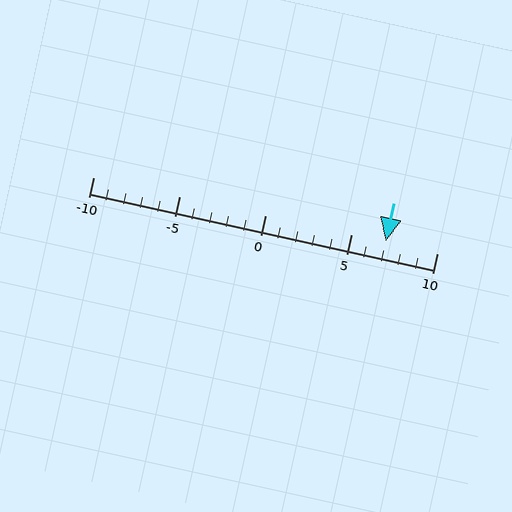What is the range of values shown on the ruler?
The ruler shows values from -10 to 10.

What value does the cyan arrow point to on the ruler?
The cyan arrow points to approximately 7.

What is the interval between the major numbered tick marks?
The major tick marks are spaced 5 units apart.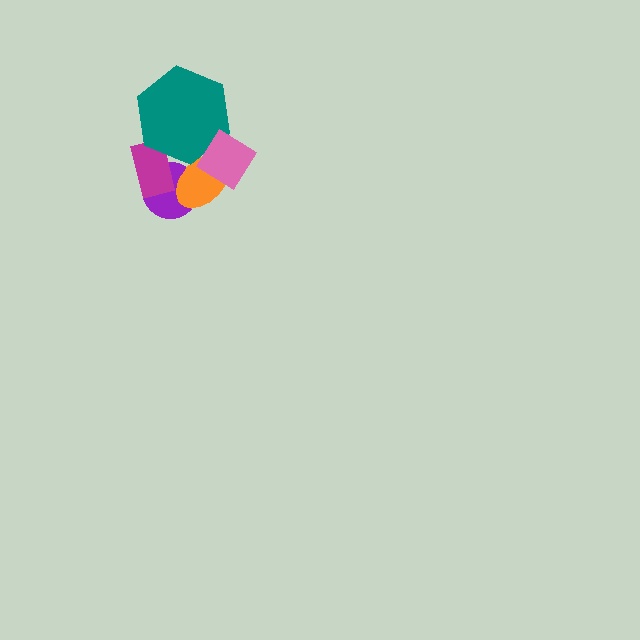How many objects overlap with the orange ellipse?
4 objects overlap with the orange ellipse.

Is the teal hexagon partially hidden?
Yes, it is partially covered by another shape.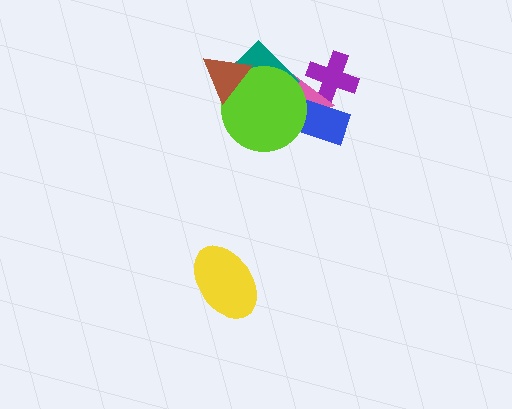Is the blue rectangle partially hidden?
Yes, it is partially covered by another shape.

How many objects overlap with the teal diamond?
3 objects overlap with the teal diamond.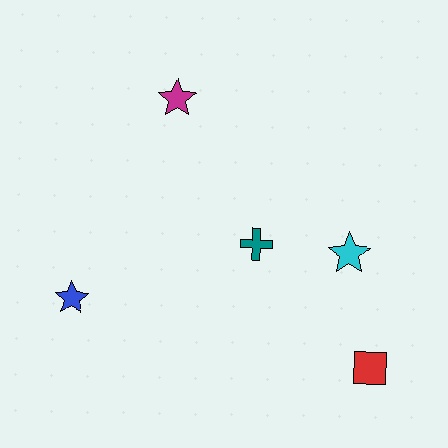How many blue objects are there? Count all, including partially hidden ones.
There is 1 blue object.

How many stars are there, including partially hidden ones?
There are 3 stars.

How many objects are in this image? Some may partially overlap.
There are 5 objects.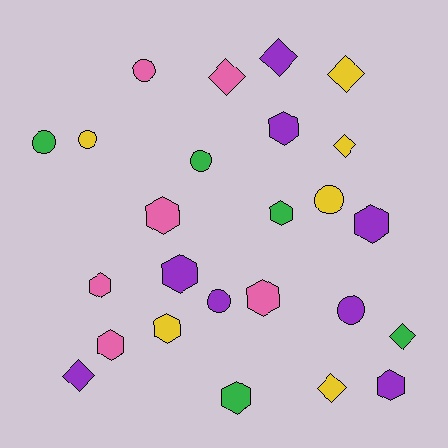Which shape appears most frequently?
Hexagon, with 11 objects.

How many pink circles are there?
There is 1 pink circle.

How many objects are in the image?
There are 25 objects.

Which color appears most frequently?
Purple, with 8 objects.